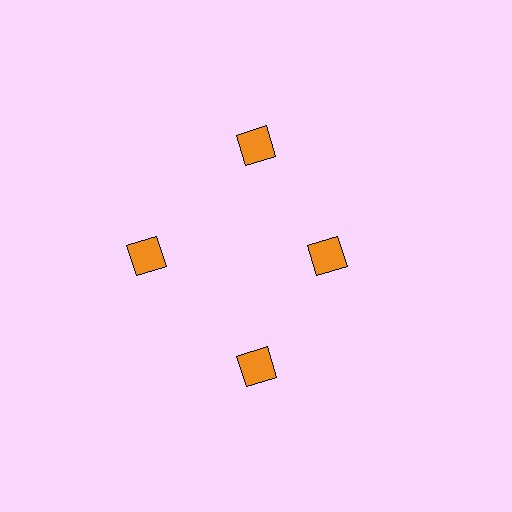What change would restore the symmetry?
The symmetry would be restored by moving it outward, back onto the ring so that all 4 diamonds sit at equal angles and equal distance from the center.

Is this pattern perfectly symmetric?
No. The 4 orange diamonds are arranged in a ring, but one element near the 3 o'clock position is pulled inward toward the center, breaking the 4-fold rotational symmetry.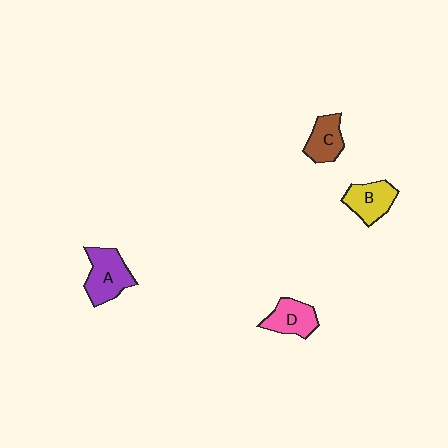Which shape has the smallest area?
Shape C (brown).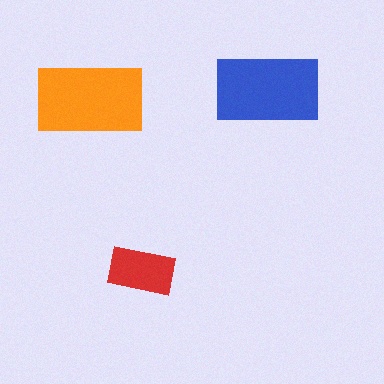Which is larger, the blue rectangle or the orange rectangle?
The orange one.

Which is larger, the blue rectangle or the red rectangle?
The blue one.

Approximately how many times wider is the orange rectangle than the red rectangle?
About 1.5 times wider.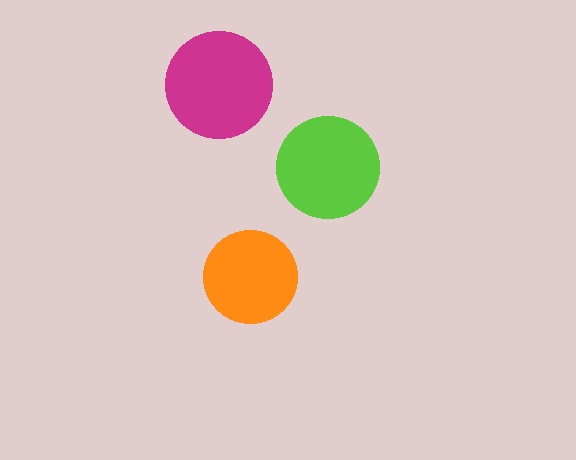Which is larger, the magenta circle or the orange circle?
The magenta one.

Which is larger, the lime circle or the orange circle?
The lime one.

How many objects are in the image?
There are 3 objects in the image.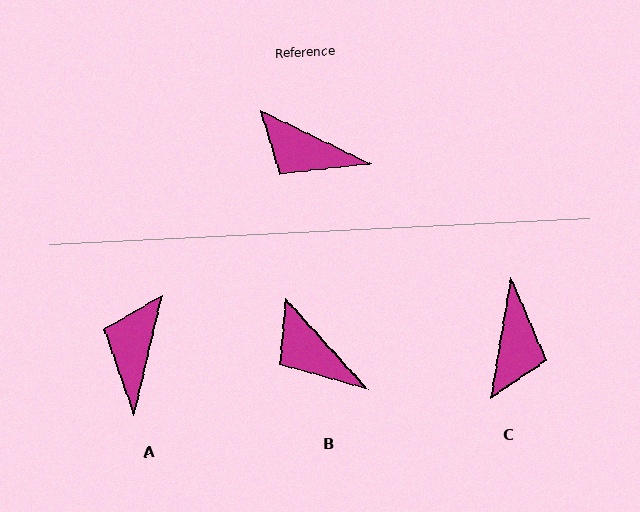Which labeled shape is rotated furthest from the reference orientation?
C, about 107 degrees away.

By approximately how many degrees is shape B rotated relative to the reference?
Approximately 23 degrees clockwise.